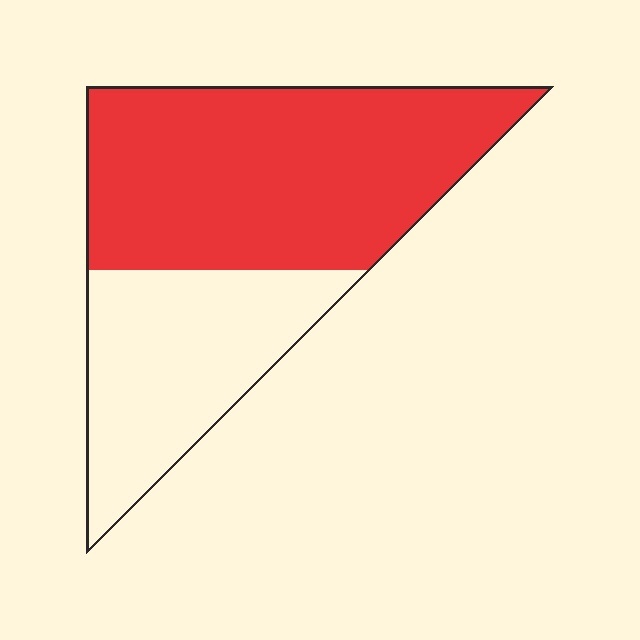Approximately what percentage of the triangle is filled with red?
Approximately 65%.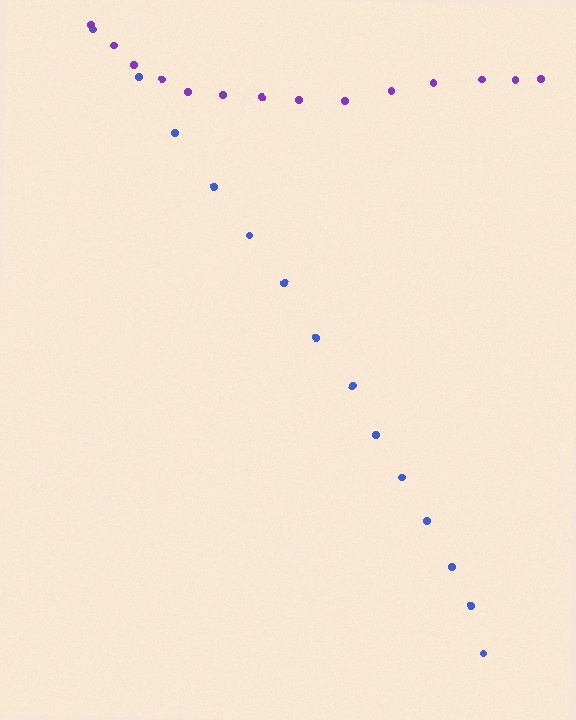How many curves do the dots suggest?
There are 2 distinct paths.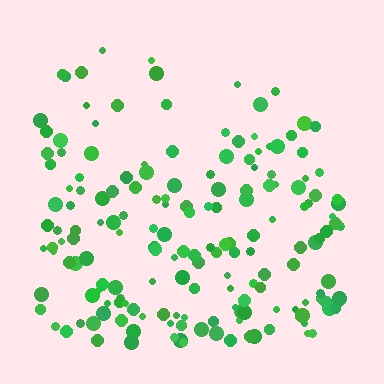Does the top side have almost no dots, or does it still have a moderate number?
Still a moderate number, just noticeably fewer than the bottom.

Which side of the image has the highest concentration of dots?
The bottom.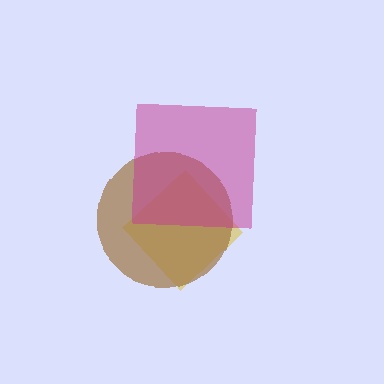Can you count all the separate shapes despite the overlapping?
Yes, there are 3 separate shapes.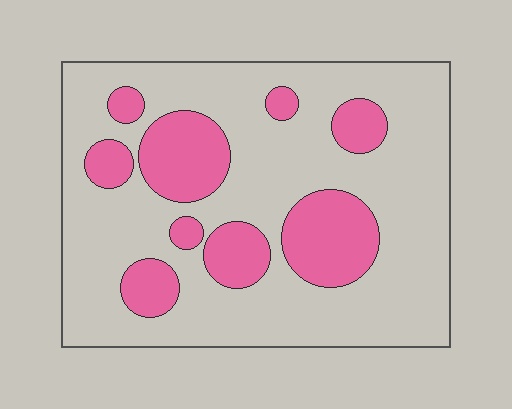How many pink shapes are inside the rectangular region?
9.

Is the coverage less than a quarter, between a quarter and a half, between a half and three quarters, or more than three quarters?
Between a quarter and a half.